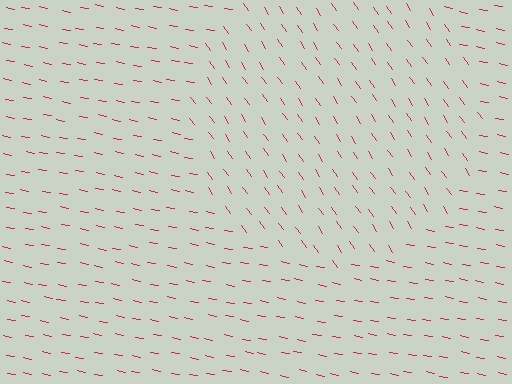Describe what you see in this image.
The image is filled with small red line segments. A circle region in the image has lines oriented differently from the surrounding lines, creating a visible texture boundary.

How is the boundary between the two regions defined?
The boundary is defined purely by a change in line orientation (approximately 45 degrees difference). All lines are the same color and thickness.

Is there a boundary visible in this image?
Yes, there is a texture boundary formed by a change in line orientation.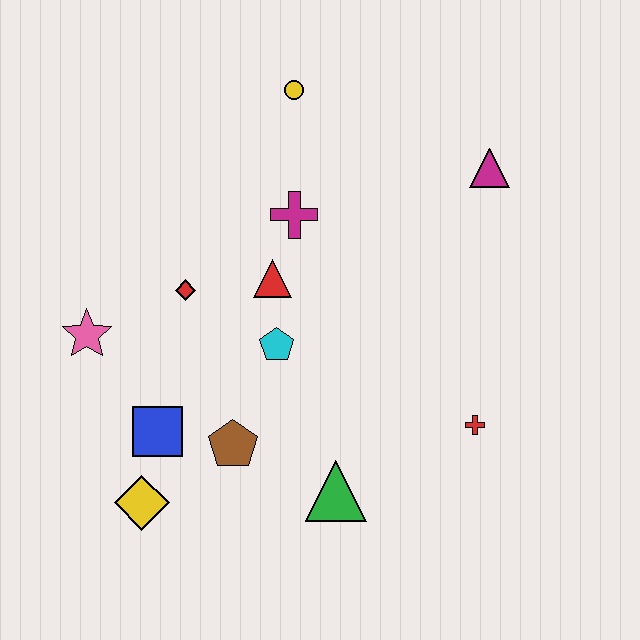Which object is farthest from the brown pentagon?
The magenta triangle is farthest from the brown pentagon.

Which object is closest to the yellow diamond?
The blue square is closest to the yellow diamond.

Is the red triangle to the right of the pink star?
Yes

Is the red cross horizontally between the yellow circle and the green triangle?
No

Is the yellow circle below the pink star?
No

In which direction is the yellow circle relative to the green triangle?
The yellow circle is above the green triangle.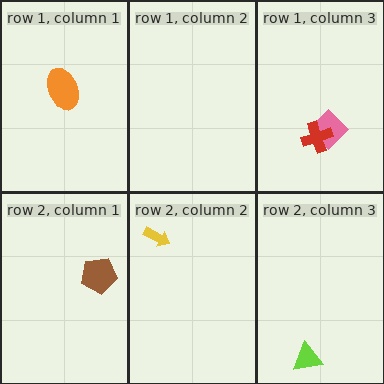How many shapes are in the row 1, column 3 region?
2.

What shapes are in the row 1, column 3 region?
The pink diamond, the red cross.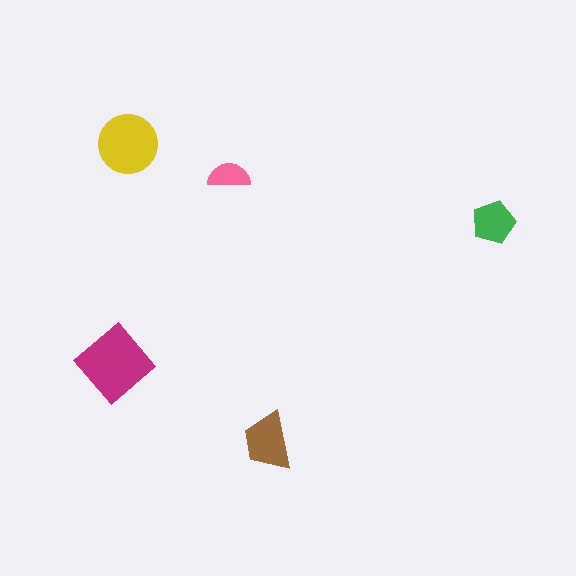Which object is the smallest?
The pink semicircle.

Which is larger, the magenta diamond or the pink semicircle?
The magenta diamond.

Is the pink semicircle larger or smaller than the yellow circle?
Smaller.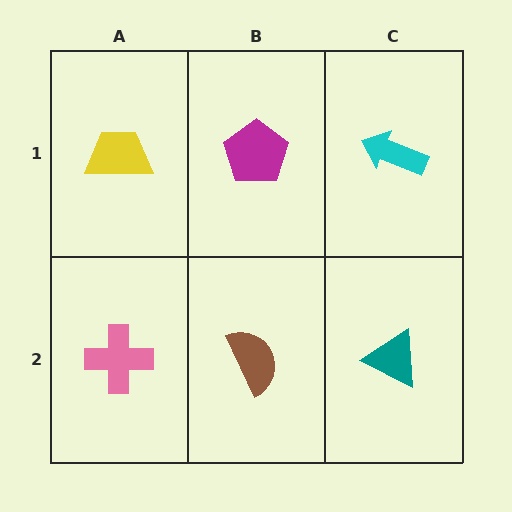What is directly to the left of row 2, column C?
A brown semicircle.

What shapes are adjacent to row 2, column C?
A cyan arrow (row 1, column C), a brown semicircle (row 2, column B).